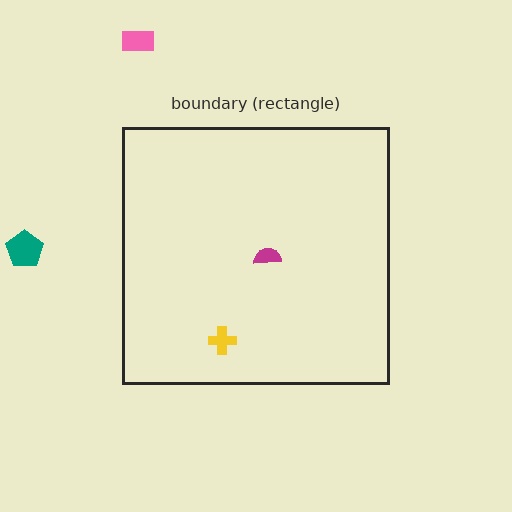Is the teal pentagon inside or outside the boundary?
Outside.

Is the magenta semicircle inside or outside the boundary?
Inside.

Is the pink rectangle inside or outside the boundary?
Outside.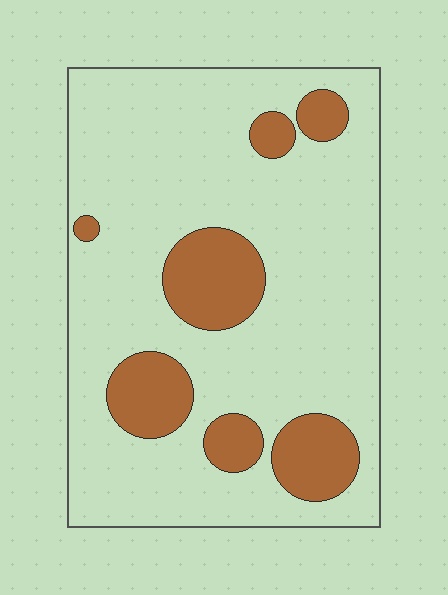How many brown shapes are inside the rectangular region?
7.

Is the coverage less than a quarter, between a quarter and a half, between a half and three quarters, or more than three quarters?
Less than a quarter.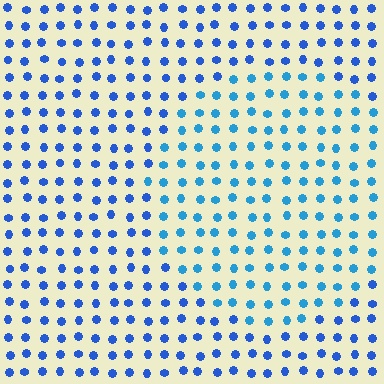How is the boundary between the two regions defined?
The boundary is defined purely by a slight shift in hue (about 23 degrees). Spacing, size, and orientation are identical on both sides.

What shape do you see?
I see a circle.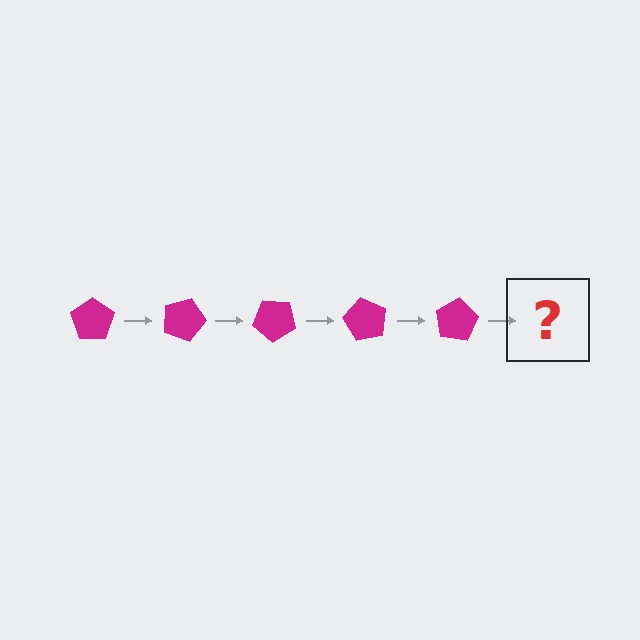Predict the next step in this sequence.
The next step is a magenta pentagon rotated 100 degrees.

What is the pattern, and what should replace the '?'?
The pattern is that the pentagon rotates 20 degrees each step. The '?' should be a magenta pentagon rotated 100 degrees.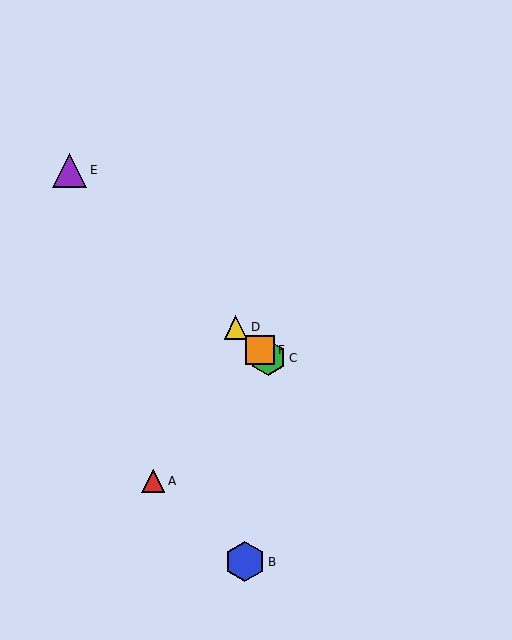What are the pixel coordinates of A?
Object A is at (153, 481).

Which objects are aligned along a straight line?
Objects C, D, E, F are aligned along a straight line.